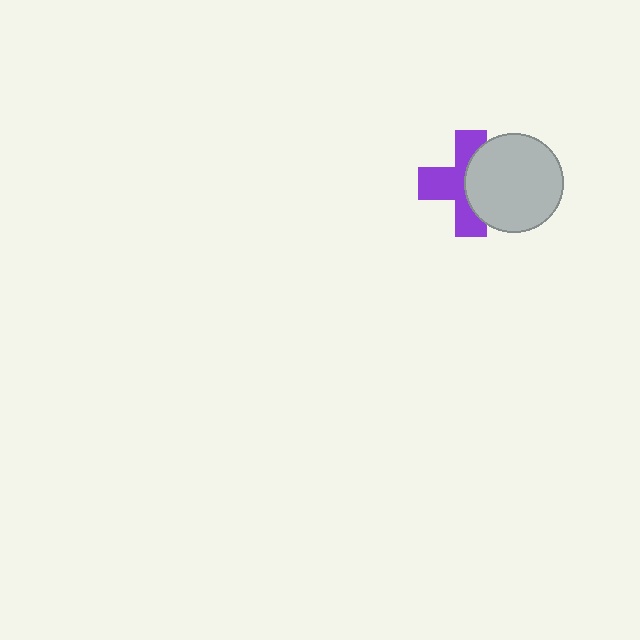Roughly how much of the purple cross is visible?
About half of it is visible (roughly 55%).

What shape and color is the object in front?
The object in front is a light gray circle.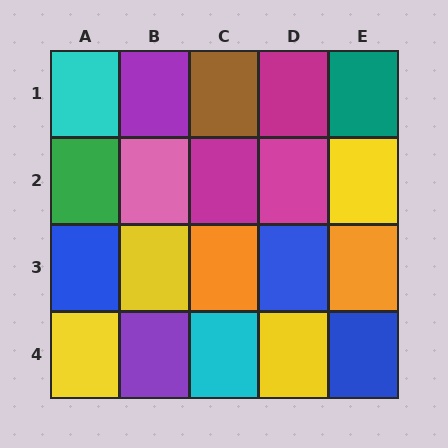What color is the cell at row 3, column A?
Blue.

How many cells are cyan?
2 cells are cyan.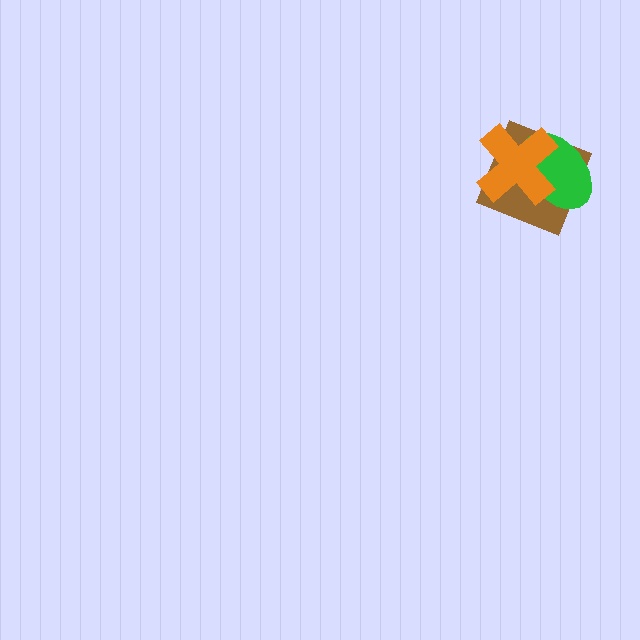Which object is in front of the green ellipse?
The orange cross is in front of the green ellipse.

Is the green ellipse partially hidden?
Yes, it is partially covered by another shape.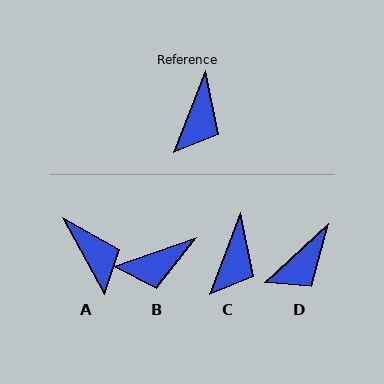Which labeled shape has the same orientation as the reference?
C.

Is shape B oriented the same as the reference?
No, it is off by about 50 degrees.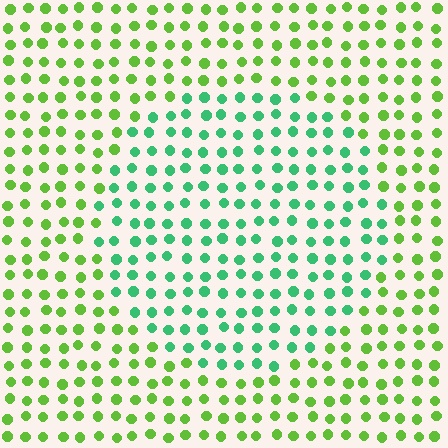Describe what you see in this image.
The image is filled with small lime elements in a uniform arrangement. A circle-shaped region is visible where the elements are tinted to a slightly different hue, forming a subtle color boundary.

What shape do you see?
I see a circle.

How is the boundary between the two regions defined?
The boundary is defined purely by a slight shift in hue (about 44 degrees). Spacing, size, and orientation are identical on both sides.